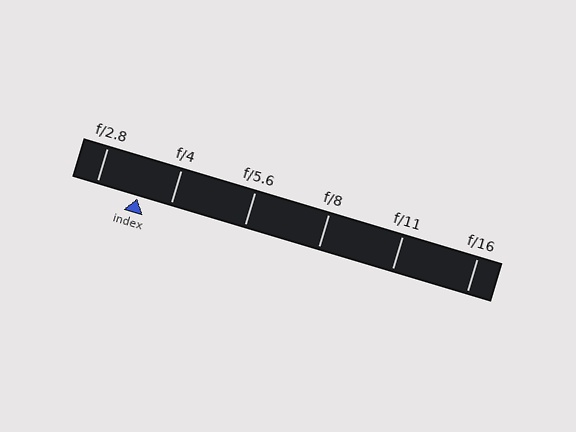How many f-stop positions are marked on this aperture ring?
There are 6 f-stop positions marked.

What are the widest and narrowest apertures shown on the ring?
The widest aperture shown is f/2.8 and the narrowest is f/16.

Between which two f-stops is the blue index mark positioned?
The index mark is between f/2.8 and f/4.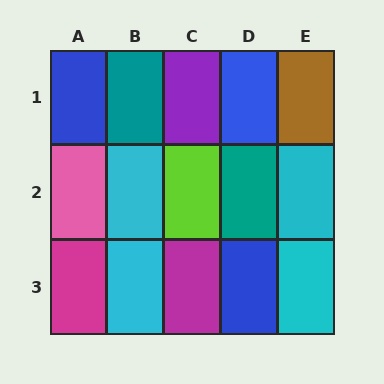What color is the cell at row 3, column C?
Magenta.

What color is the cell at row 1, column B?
Teal.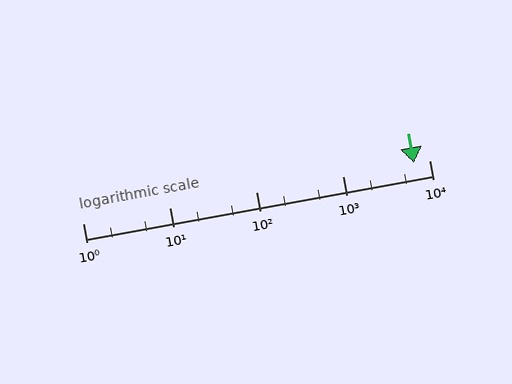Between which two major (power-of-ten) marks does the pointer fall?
The pointer is between 1000 and 10000.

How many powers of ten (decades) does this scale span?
The scale spans 4 decades, from 1 to 10000.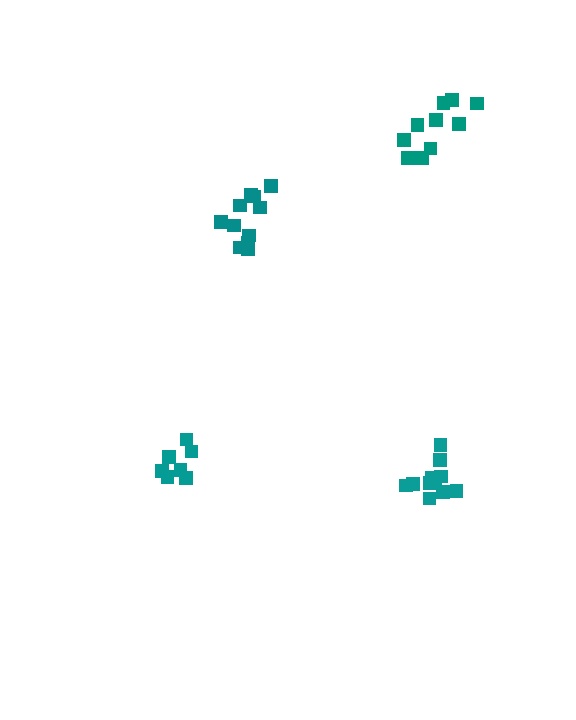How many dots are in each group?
Group 1: 7 dots, Group 2: 10 dots, Group 3: 11 dots, Group 4: 11 dots (39 total).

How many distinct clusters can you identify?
There are 4 distinct clusters.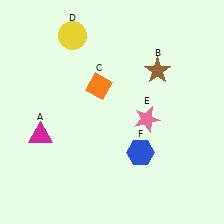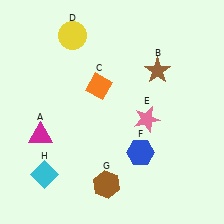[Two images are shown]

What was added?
A brown hexagon (G), a cyan diamond (H) were added in Image 2.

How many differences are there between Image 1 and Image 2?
There are 2 differences between the two images.